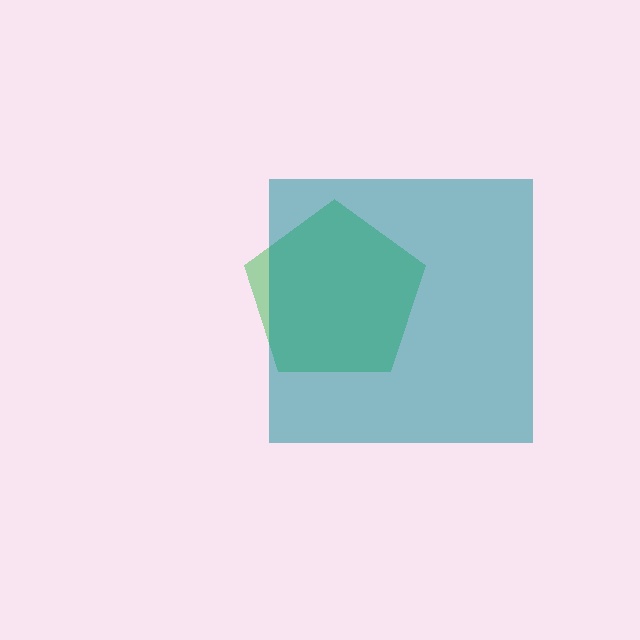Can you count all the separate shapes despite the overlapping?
Yes, there are 2 separate shapes.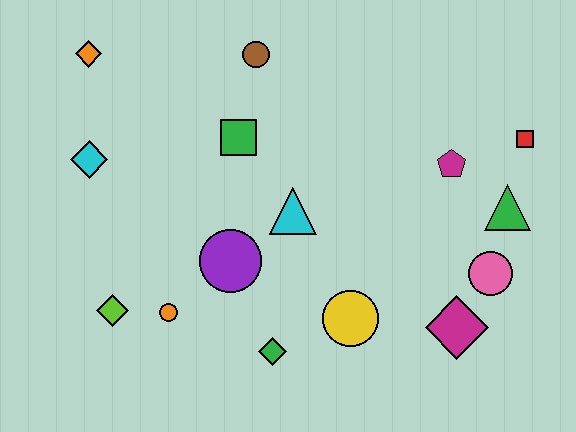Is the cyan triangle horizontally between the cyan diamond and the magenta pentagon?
Yes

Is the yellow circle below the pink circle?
Yes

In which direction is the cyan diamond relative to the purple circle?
The cyan diamond is to the left of the purple circle.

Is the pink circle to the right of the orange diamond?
Yes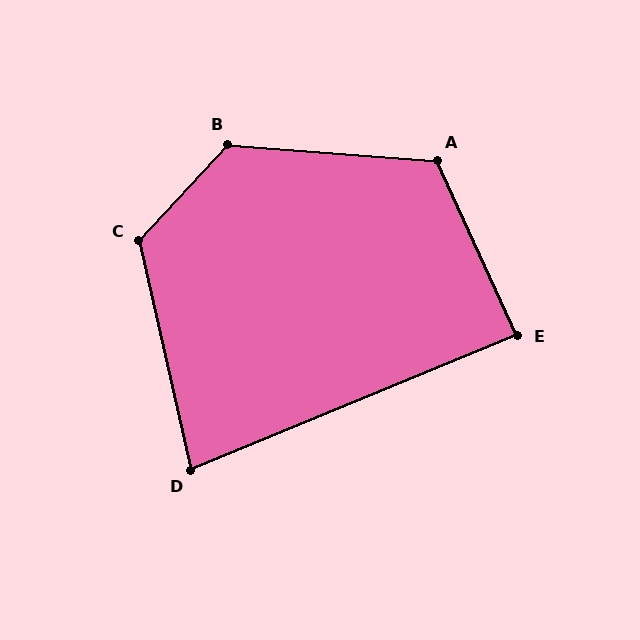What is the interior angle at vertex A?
Approximately 119 degrees (obtuse).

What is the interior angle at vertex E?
Approximately 88 degrees (approximately right).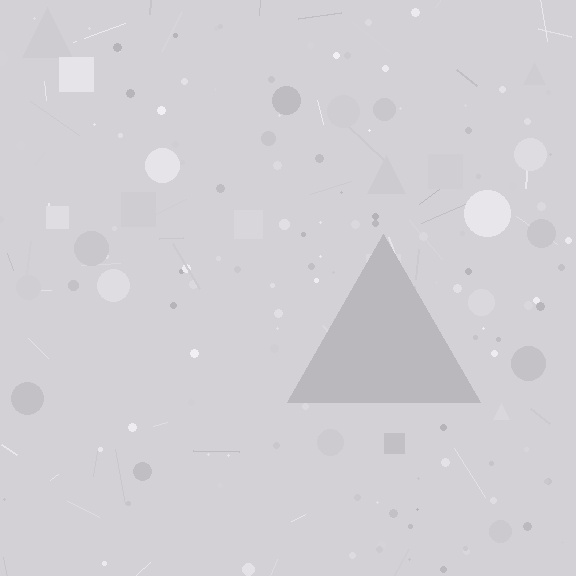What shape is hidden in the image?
A triangle is hidden in the image.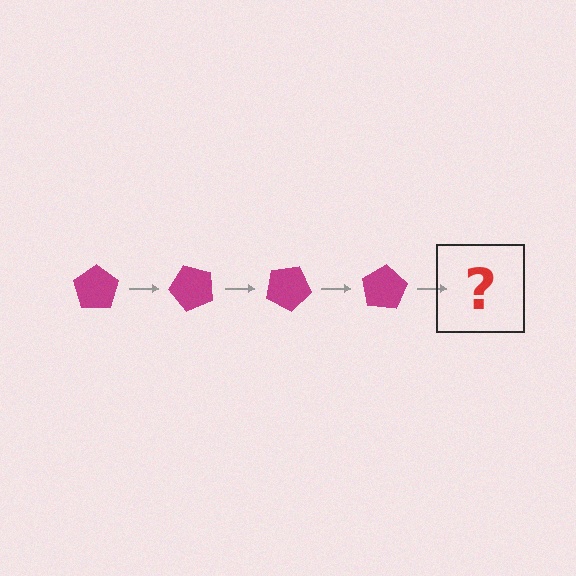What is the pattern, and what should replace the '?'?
The pattern is that the pentagon rotates 50 degrees each step. The '?' should be a magenta pentagon rotated 200 degrees.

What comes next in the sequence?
The next element should be a magenta pentagon rotated 200 degrees.